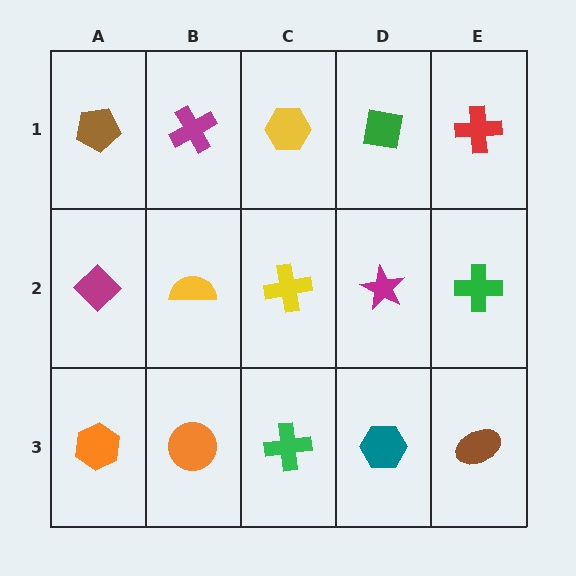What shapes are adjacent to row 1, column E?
A green cross (row 2, column E), a green square (row 1, column D).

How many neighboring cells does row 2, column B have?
4.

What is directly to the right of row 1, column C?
A green square.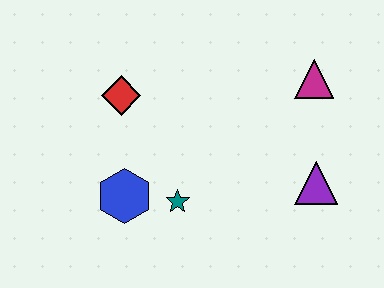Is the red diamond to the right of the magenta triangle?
No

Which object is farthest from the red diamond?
The purple triangle is farthest from the red diamond.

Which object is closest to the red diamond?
The blue hexagon is closest to the red diamond.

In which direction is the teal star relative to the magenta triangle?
The teal star is to the left of the magenta triangle.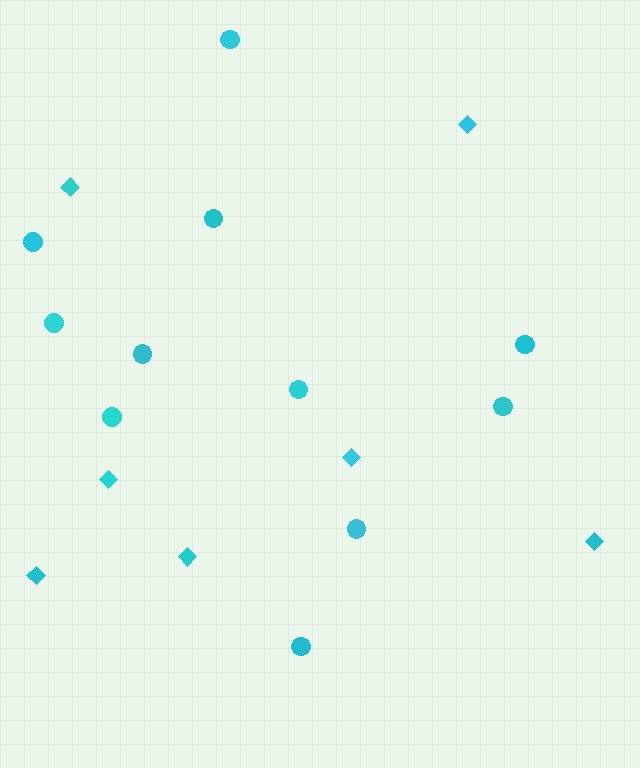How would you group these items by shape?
There are 2 groups: one group of circles (11) and one group of diamonds (7).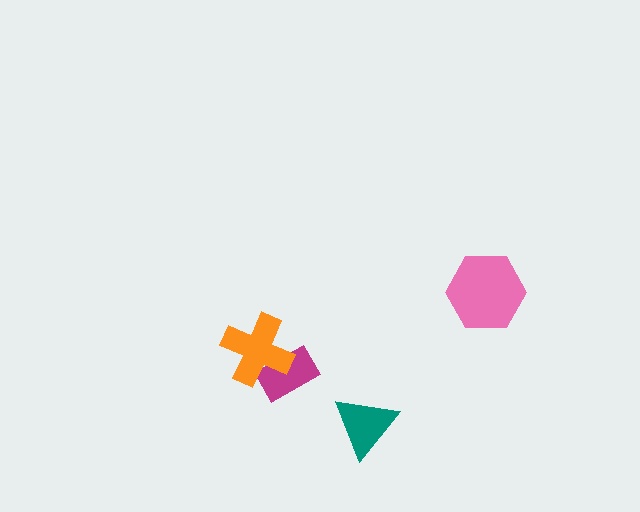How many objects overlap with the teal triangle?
0 objects overlap with the teal triangle.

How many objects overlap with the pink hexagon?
0 objects overlap with the pink hexagon.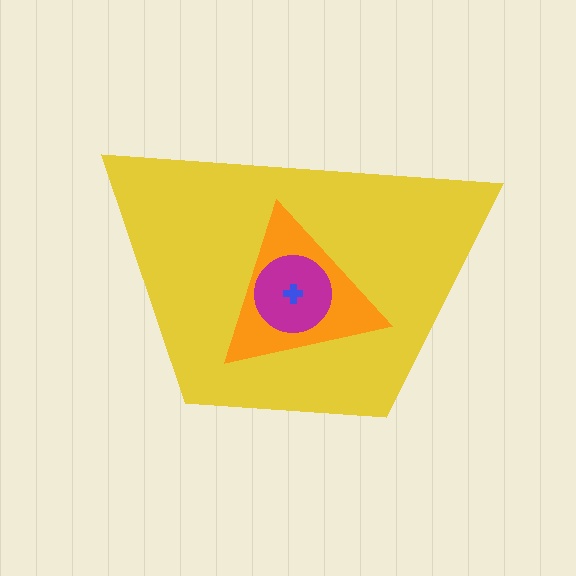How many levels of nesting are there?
4.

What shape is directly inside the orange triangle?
The magenta circle.